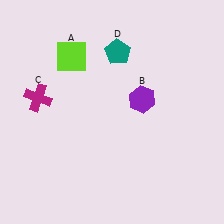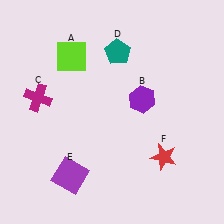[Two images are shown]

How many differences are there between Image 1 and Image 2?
There are 2 differences between the two images.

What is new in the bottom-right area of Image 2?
A red star (F) was added in the bottom-right area of Image 2.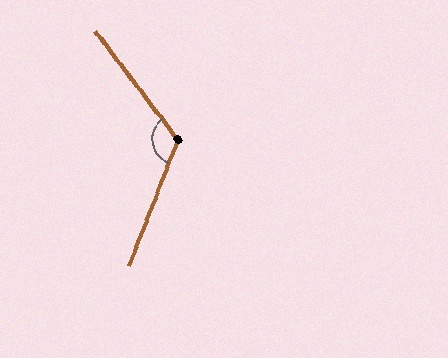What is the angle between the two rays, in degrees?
Approximately 121 degrees.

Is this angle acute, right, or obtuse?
It is obtuse.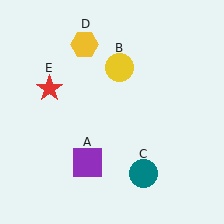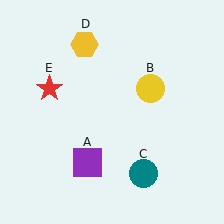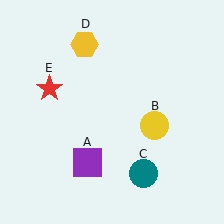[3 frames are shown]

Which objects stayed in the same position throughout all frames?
Purple square (object A) and teal circle (object C) and yellow hexagon (object D) and red star (object E) remained stationary.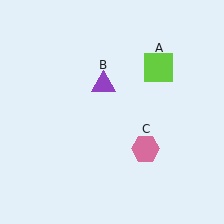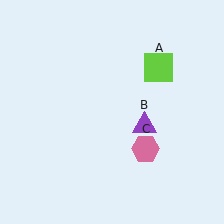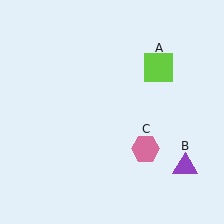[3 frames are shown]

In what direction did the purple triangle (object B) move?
The purple triangle (object B) moved down and to the right.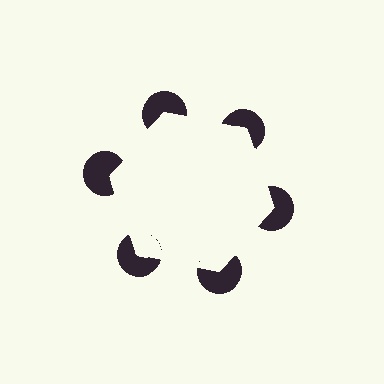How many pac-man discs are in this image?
There are 6 — one at each vertex of the illusory hexagon.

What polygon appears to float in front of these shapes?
An illusory hexagon — its edges are inferred from the aligned wedge cuts in the pac-man discs, not physically drawn.